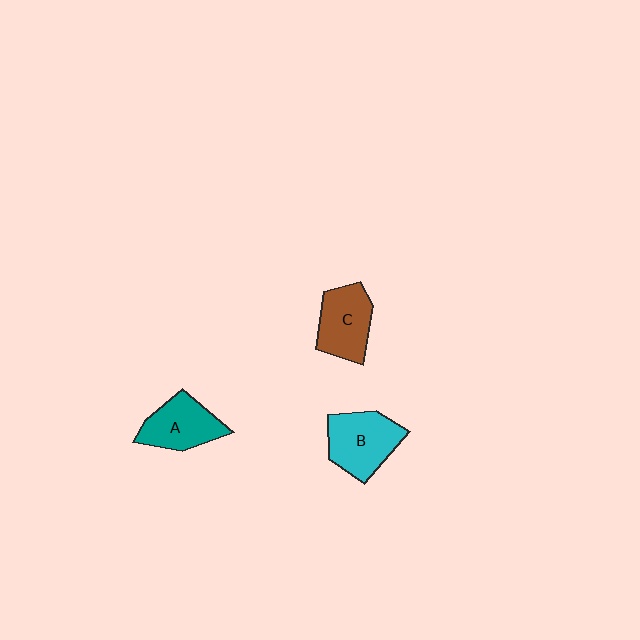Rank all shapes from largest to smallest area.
From largest to smallest: B (cyan), C (brown), A (teal).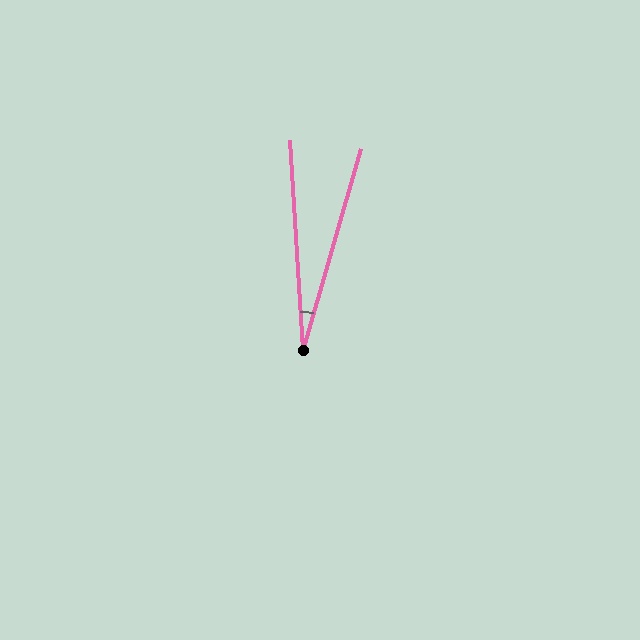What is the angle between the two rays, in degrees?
Approximately 20 degrees.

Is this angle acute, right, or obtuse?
It is acute.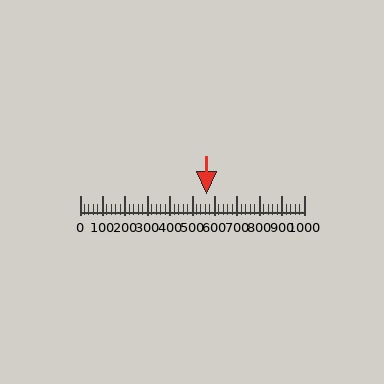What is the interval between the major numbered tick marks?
The major tick marks are spaced 100 units apart.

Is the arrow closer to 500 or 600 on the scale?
The arrow is closer to 600.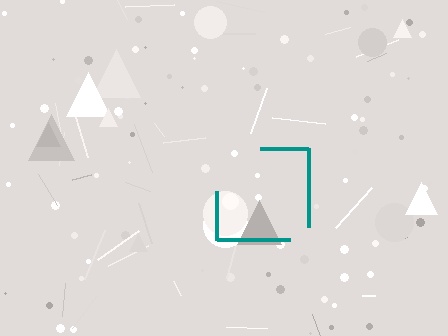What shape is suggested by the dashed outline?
The dashed outline suggests a square.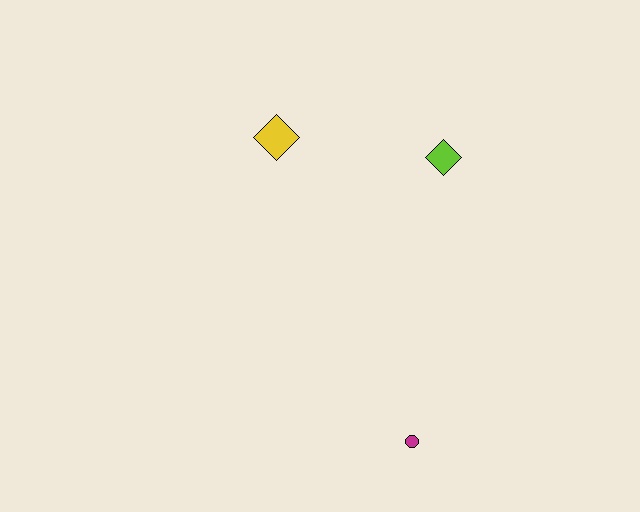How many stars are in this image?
There are no stars.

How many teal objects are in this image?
There are no teal objects.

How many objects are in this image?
There are 3 objects.